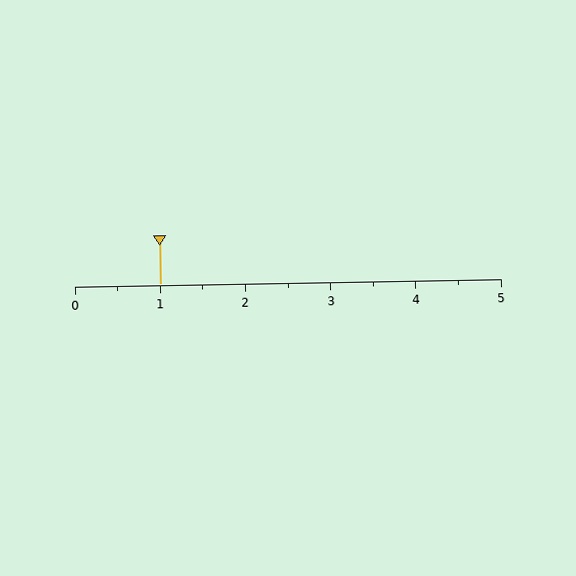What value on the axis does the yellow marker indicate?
The marker indicates approximately 1.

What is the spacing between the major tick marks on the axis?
The major ticks are spaced 1 apart.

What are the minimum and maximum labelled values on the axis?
The axis runs from 0 to 5.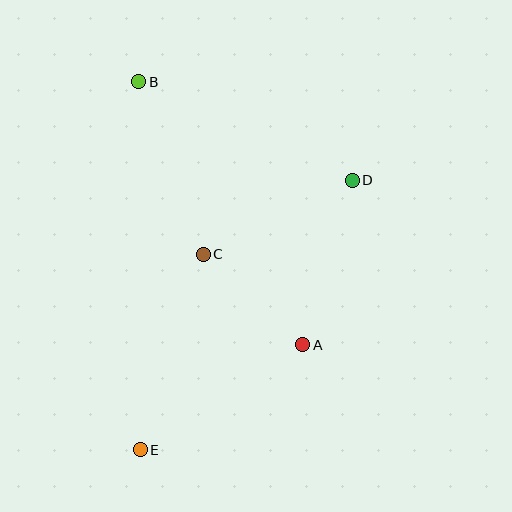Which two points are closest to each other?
Points A and C are closest to each other.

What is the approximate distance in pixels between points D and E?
The distance between D and E is approximately 343 pixels.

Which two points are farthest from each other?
Points B and E are farthest from each other.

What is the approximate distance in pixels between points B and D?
The distance between B and D is approximately 235 pixels.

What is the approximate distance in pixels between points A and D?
The distance between A and D is approximately 172 pixels.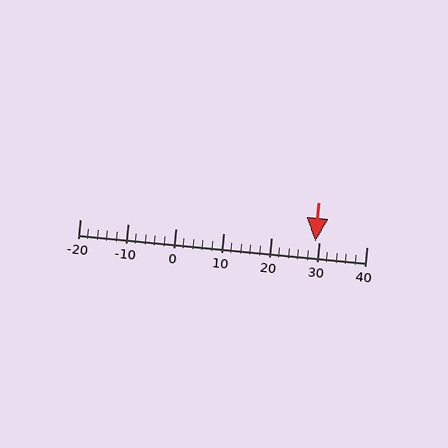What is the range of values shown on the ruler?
The ruler shows values from -20 to 40.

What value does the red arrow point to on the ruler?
The red arrow points to approximately 29.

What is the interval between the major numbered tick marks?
The major tick marks are spaced 10 units apart.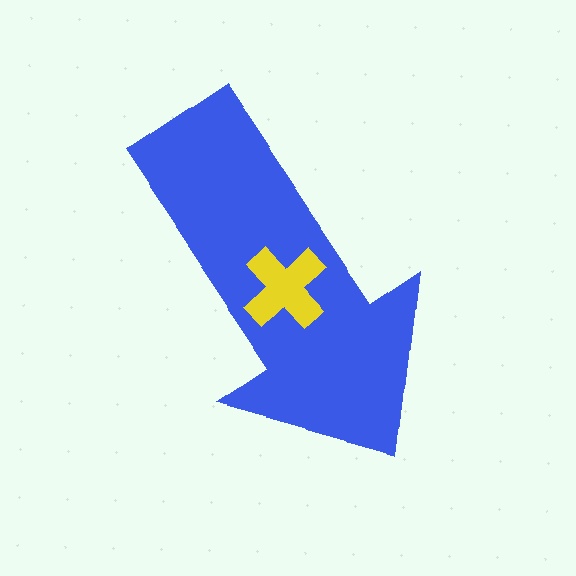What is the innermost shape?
The yellow cross.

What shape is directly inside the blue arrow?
The yellow cross.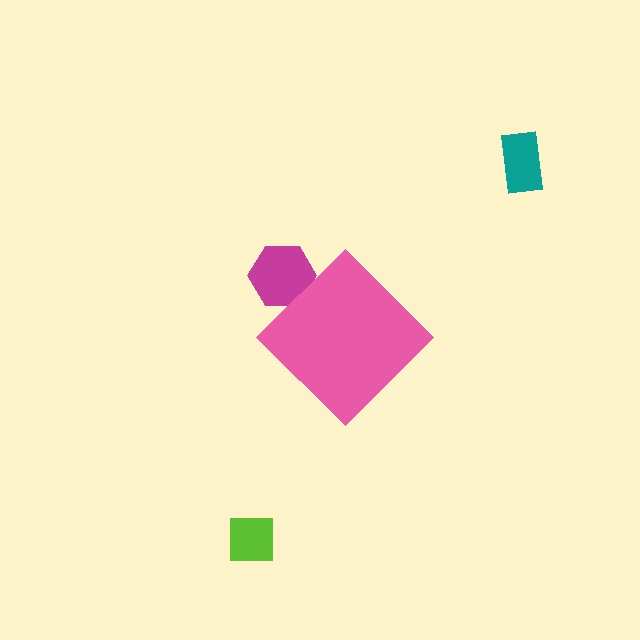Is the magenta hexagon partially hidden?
Yes, the magenta hexagon is partially hidden behind the pink diamond.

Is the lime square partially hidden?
No, the lime square is fully visible.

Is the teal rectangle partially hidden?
No, the teal rectangle is fully visible.